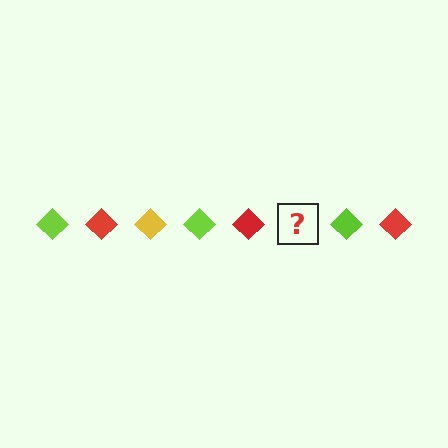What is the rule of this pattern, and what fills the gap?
The rule is that the pattern cycles through lime, red, yellow diamonds. The gap should be filled with a yellow diamond.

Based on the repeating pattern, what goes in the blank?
The blank should be a yellow diamond.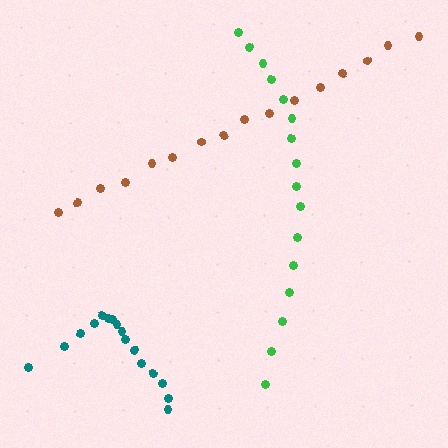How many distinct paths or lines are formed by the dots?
There are 3 distinct paths.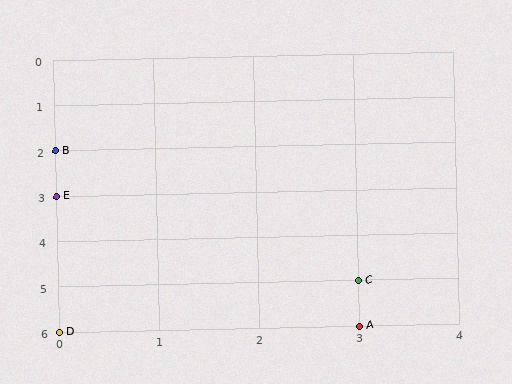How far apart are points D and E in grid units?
Points D and E are 3 rows apart.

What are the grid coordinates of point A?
Point A is at grid coordinates (3, 6).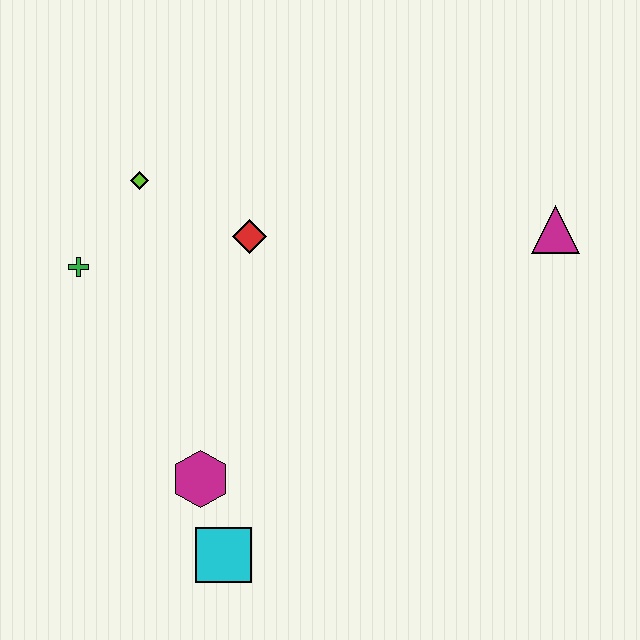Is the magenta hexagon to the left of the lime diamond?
No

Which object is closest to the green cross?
The lime diamond is closest to the green cross.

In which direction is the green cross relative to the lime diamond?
The green cross is below the lime diamond.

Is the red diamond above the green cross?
Yes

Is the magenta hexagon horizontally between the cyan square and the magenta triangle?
No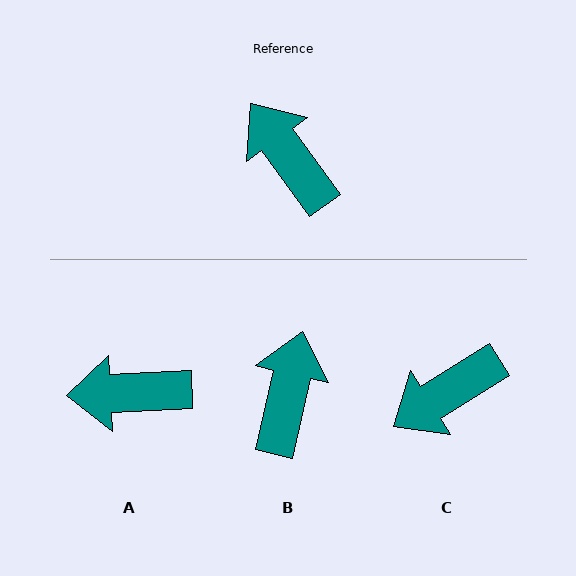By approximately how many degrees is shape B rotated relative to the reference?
Approximately 49 degrees clockwise.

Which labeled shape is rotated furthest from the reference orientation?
C, about 86 degrees away.